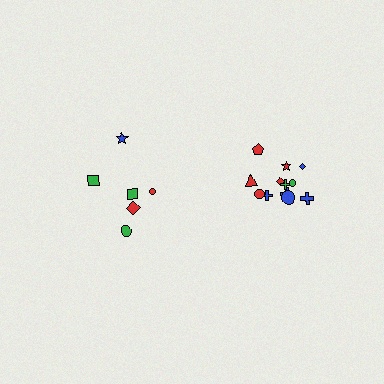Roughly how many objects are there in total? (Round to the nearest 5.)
Roughly 20 objects in total.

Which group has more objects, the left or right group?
The right group.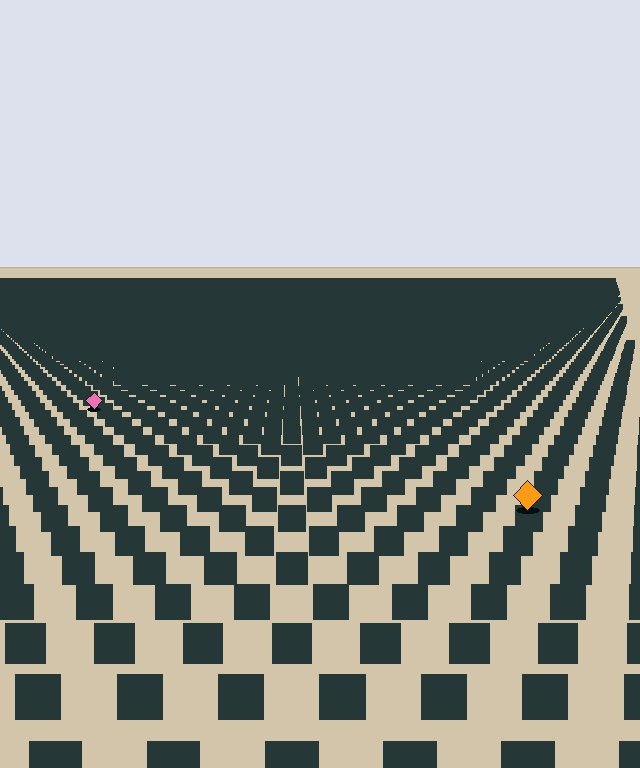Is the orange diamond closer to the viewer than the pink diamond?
Yes. The orange diamond is closer — you can tell from the texture gradient: the ground texture is coarser near it.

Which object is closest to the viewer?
The orange diamond is closest. The texture marks near it are larger and more spread out.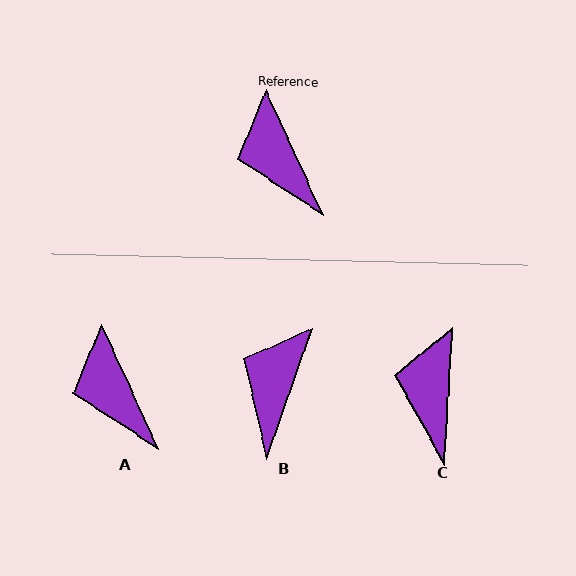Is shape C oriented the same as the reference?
No, it is off by about 28 degrees.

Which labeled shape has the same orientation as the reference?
A.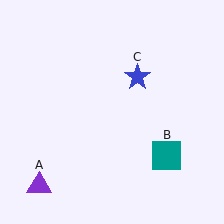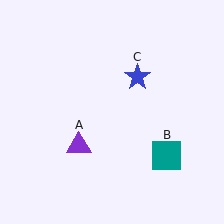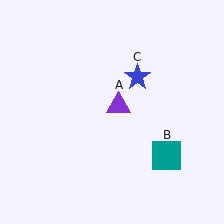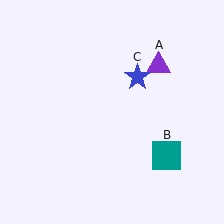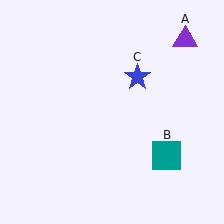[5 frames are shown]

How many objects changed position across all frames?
1 object changed position: purple triangle (object A).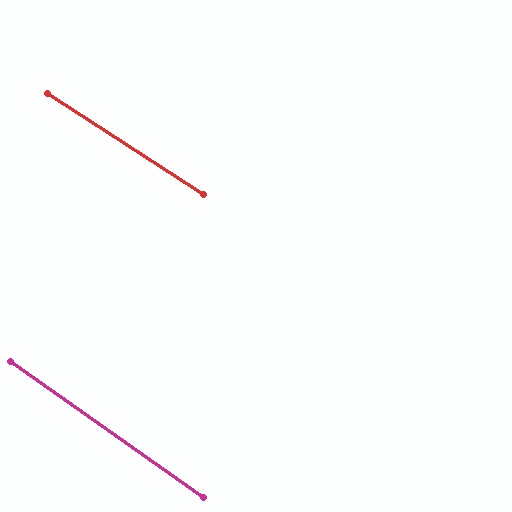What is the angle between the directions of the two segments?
Approximately 2 degrees.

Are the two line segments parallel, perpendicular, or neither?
Parallel — their directions differ by only 1.9°.